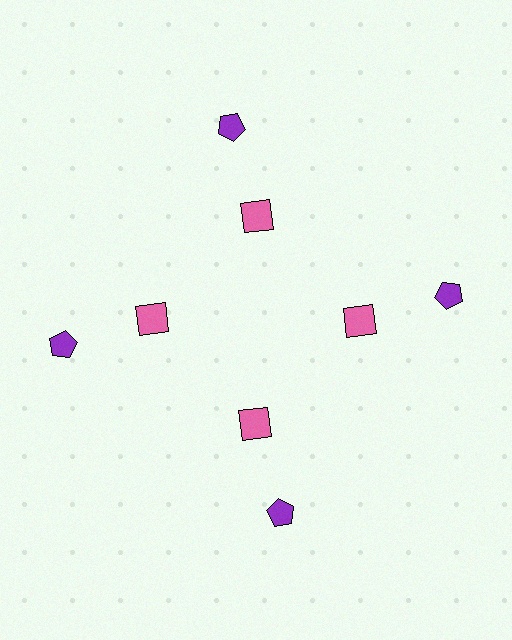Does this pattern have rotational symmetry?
Yes, this pattern has 4-fold rotational symmetry. It looks the same after rotating 90 degrees around the center.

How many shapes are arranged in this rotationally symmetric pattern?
There are 8 shapes, arranged in 4 groups of 2.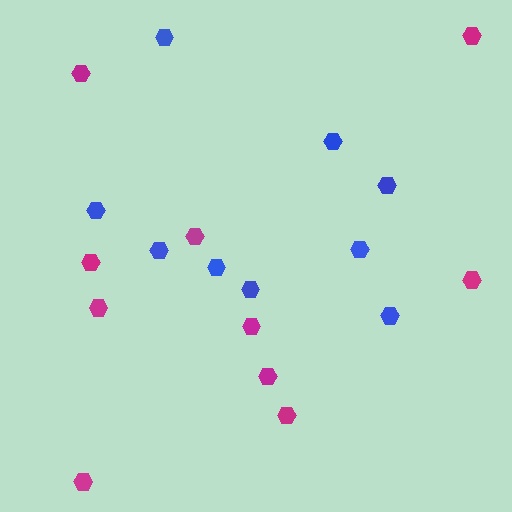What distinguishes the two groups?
There are 2 groups: one group of blue hexagons (9) and one group of magenta hexagons (10).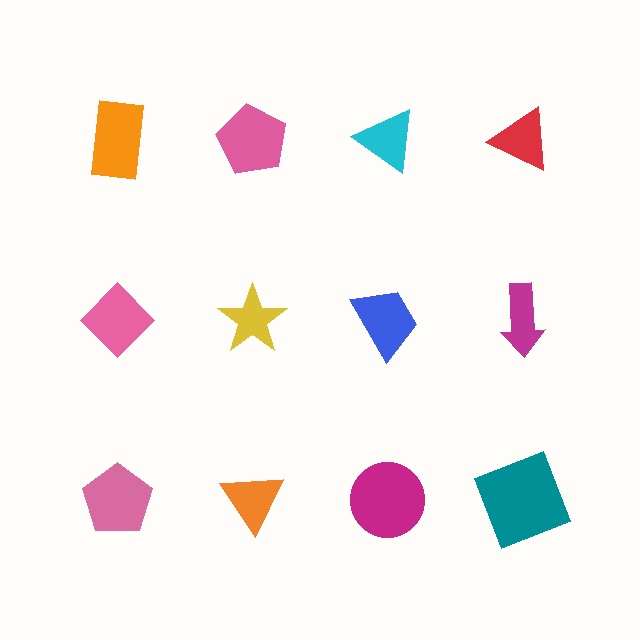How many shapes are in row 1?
4 shapes.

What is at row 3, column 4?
A teal square.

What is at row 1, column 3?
A cyan triangle.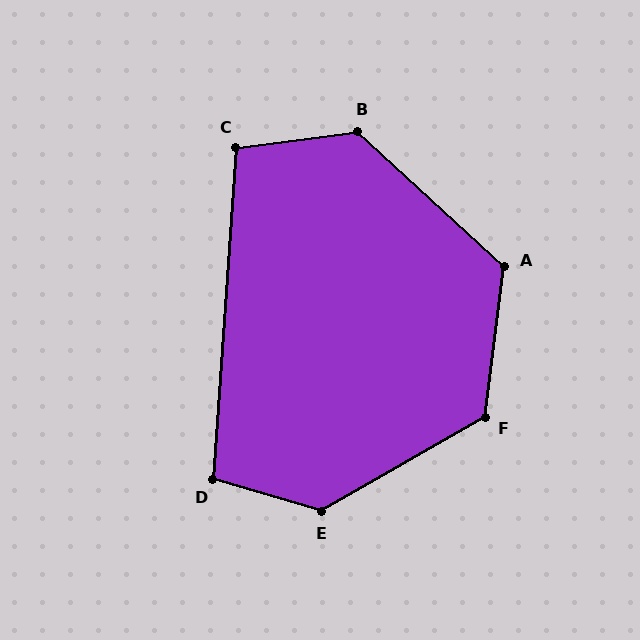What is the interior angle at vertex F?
Approximately 127 degrees (obtuse).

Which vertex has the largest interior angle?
E, at approximately 133 degrees.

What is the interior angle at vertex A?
Approximately 125 degrees (obtuse).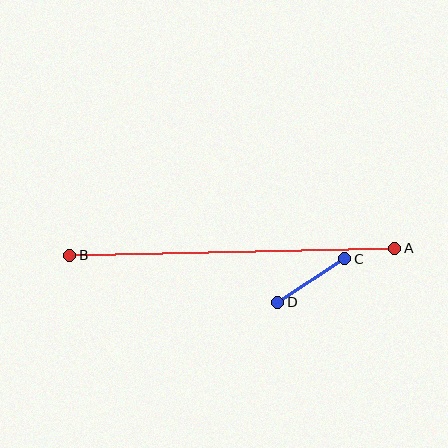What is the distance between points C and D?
The distance is approximately 80 pixels.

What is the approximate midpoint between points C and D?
The midpoint is at approximately (311, 281) pixels.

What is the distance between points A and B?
The distance is approximately 325 pixels.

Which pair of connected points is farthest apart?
Points A and B are farthest apart.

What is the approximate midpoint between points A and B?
The midpoint is at approximately (232, 252) pixels.